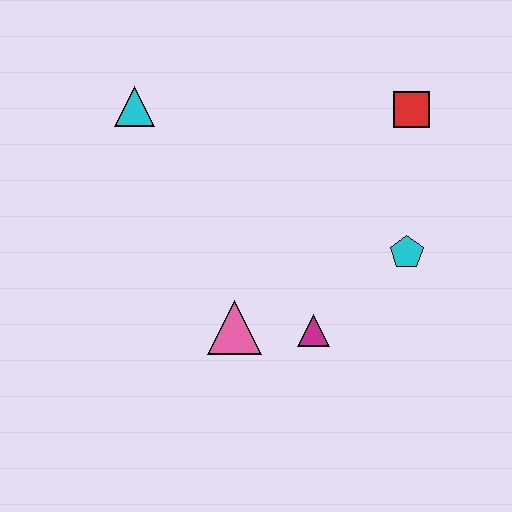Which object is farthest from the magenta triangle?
The cyan triangle is farthest from the magenta triangle.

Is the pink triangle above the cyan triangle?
No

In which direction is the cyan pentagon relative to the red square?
The cyan pentagon is below the red square.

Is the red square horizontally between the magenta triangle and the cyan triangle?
No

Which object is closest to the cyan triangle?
The pink triangle is closest to the cyan triangle.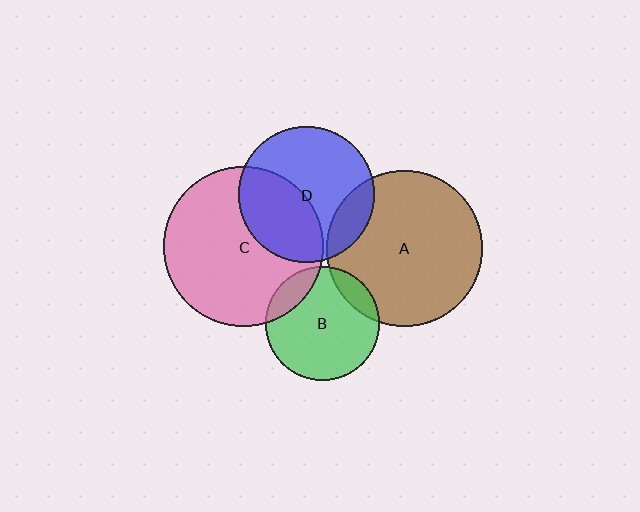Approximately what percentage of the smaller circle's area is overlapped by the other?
Approximately 15%.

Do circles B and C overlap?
Yes.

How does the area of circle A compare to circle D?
Approximately 1.3 times.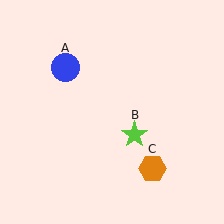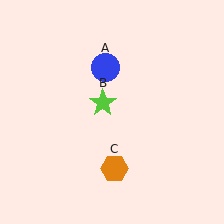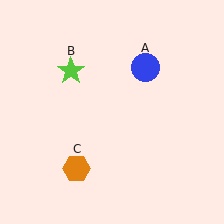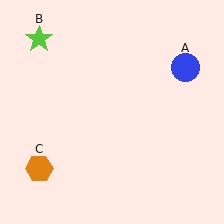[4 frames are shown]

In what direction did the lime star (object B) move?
The lime star (object B) moved up and to the left.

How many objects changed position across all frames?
3 objects changed position: blue circle (object A), lime star (object B), orange hexagon (object C).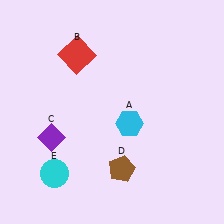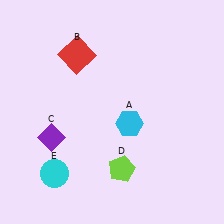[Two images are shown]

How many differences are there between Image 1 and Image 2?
There is 1 difference between the two images.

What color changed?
The pentagon (D) changed from brown in Image 1 to lime in Image 2.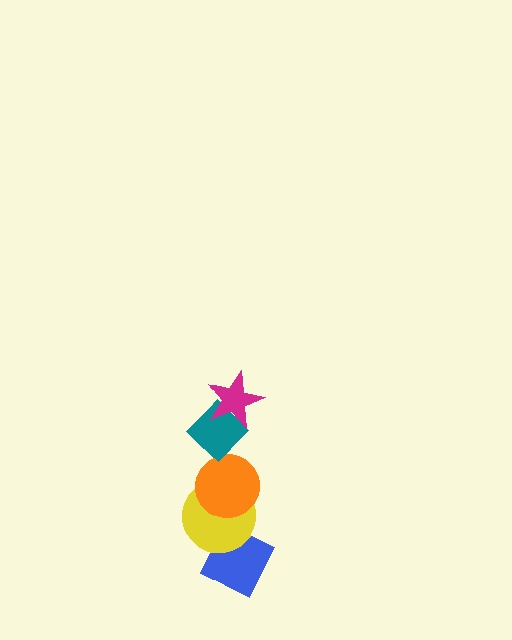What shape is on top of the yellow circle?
The orange circle is on top of the yellow circle.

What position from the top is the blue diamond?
The blue diamond is 5th from the top.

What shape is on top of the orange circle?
The teal diamond is on top of the orange circle.